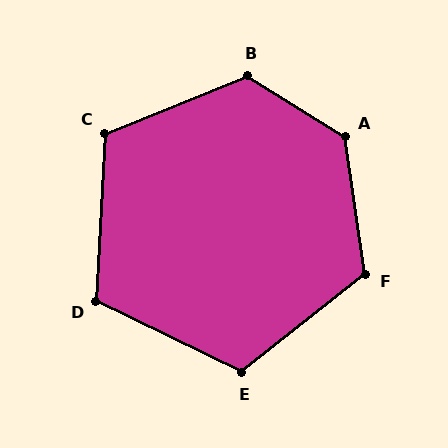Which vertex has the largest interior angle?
A, at approximately 130 degrees.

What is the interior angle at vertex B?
Approximately 126 degrees (obtuse).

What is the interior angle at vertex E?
Approximately 115 degrees (obtuse).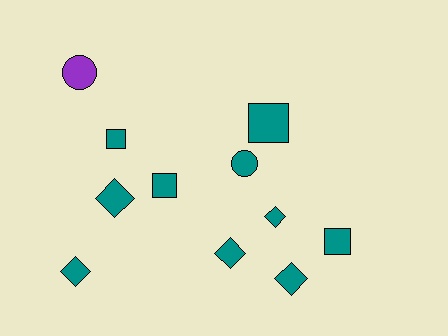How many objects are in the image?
There are 11 objects.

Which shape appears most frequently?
Diamond, with 5 objects.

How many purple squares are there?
There are no purple squares.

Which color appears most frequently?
Teal, with 10 objects.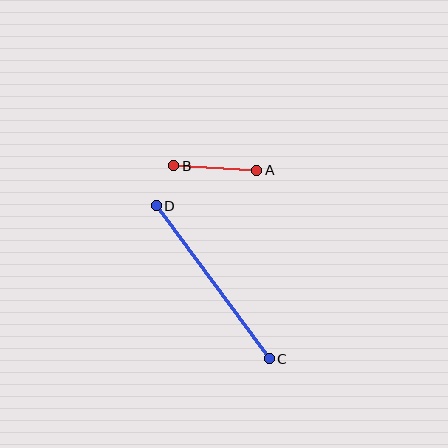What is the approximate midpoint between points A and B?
The midpoint is at approximately (215, 168) pixels.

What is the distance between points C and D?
The distance is approximately 190 pixels.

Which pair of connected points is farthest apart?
Points C and D are farthest apart.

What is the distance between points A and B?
The distance is approximately 83 pixels.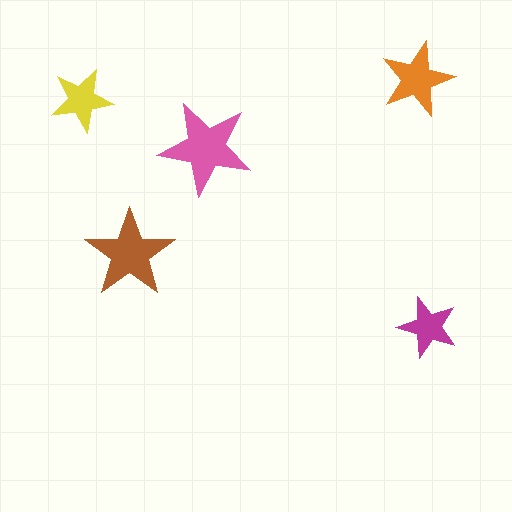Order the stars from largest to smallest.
the pink one, the brown one, the orange one, the yellow one, the magenta one.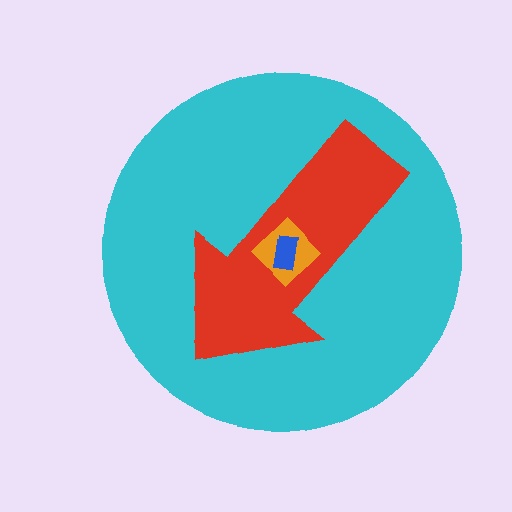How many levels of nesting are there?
4.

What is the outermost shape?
The cyan circle.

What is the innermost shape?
The blue rectangle.